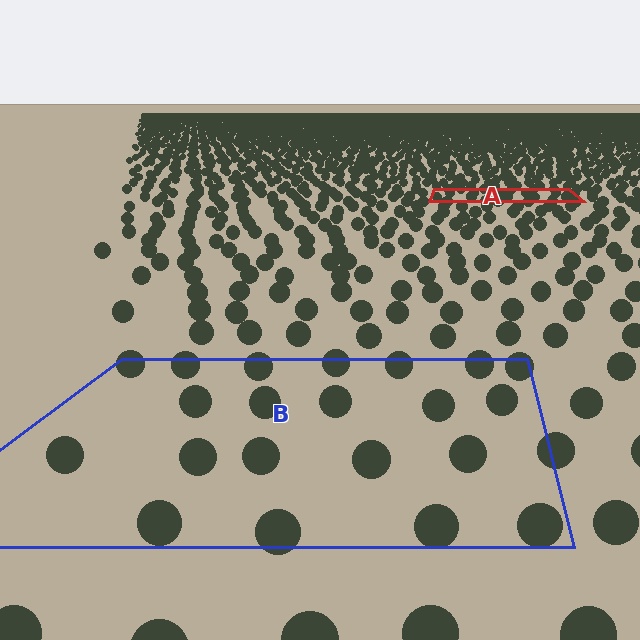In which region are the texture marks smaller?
The texture marks are smaller in region A, because it is farther away.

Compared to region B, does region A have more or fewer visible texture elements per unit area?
Region A has more texture elements per unit area — they are packed more densely because it is farther away.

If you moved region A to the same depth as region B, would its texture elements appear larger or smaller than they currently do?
They would appear larger. At a closer depth, the same texture elements are projected at a bigger on-screen size.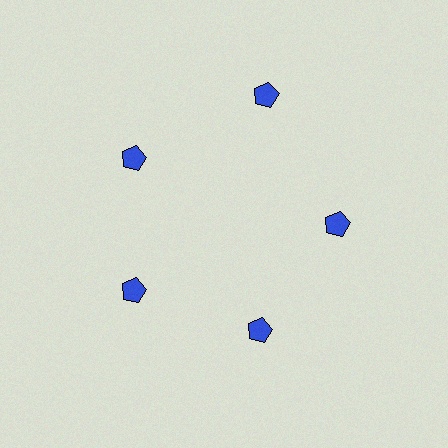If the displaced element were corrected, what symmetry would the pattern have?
It would have 5-fold rotational symmetry — the pattern would map onto itself every 72 degrees.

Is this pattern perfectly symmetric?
No. The 5 blue pentagons are arranged in a ring, but one element near the 1 o'clock position is pushed outward from the center, breaking the 5-fold rotational symmetry.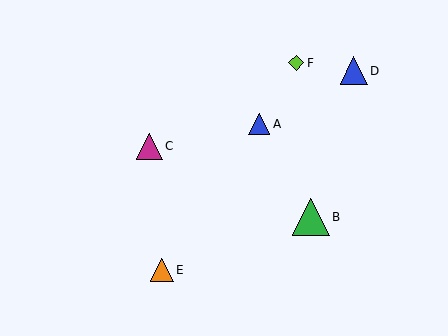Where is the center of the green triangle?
The center of the green triangle is at (311, 217).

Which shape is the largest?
The green triangle (labeled B) is the largest.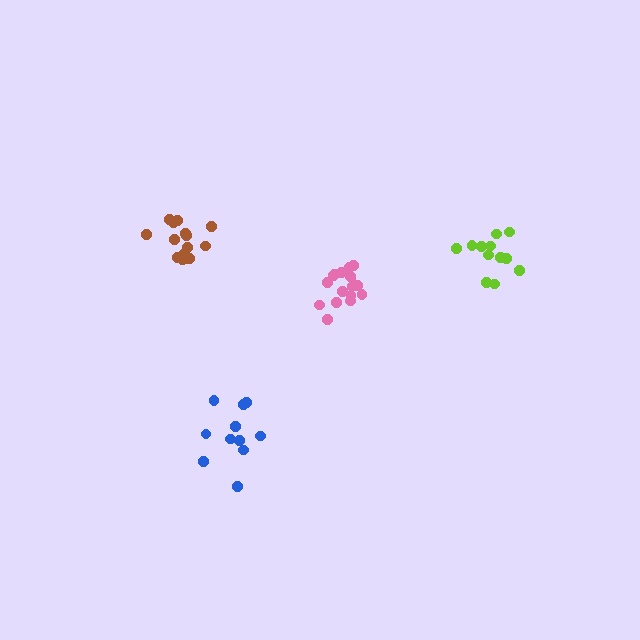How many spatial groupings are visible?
There are 4 spatial groupings.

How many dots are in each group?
Group 1: 17 dots, Group 2: 11 dots, Group 3: 15 dots, Group 4: 12 dots (55 total).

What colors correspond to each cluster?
The clusters are colored: pink, blue, brown, lime.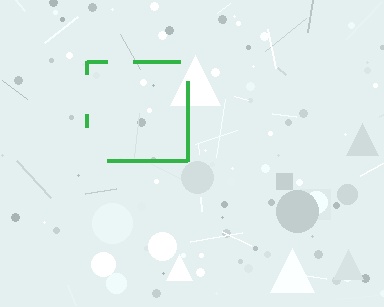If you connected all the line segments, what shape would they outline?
They would outline a square.